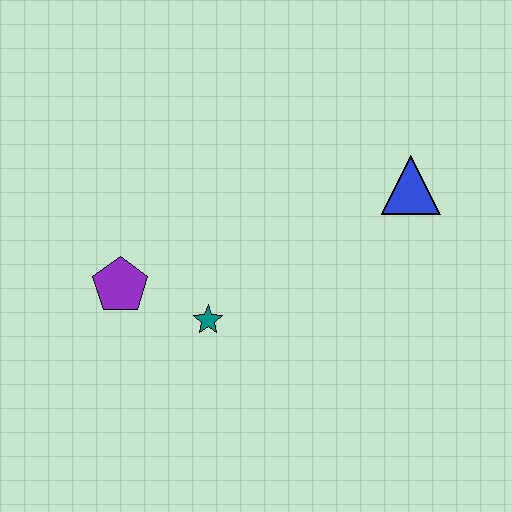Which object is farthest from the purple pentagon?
The blue triangle is farthest from the purple pentagon.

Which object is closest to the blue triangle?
The teal star is closest to the blue triangle.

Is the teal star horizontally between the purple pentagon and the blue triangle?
Yes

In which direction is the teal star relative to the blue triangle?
The teal star is to the left of the blue triangle.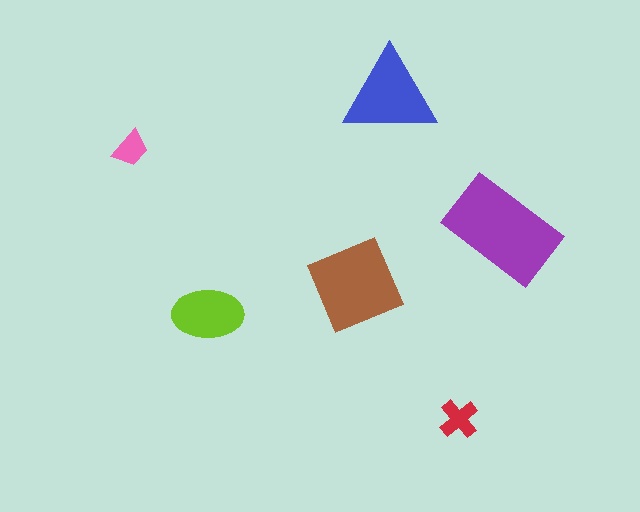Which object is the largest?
The purple rectangle.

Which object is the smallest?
The pink trapezoid.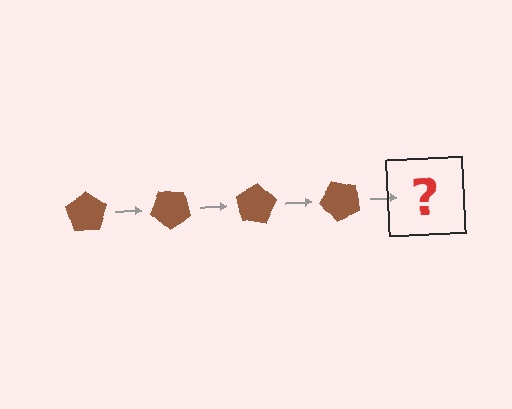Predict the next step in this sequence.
The next step is a brown pentagon rotated 160 degrees.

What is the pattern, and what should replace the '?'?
The pattern is that the pentagon rotates 40 degrees each step. The '?' should be a brown pentagon rotated 160 degrees.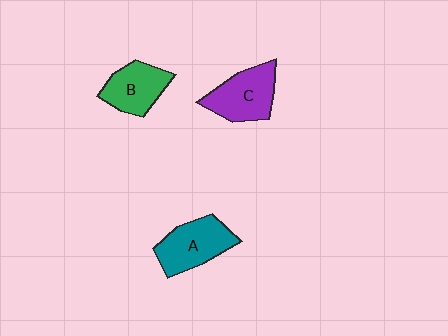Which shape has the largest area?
Shape A (teal).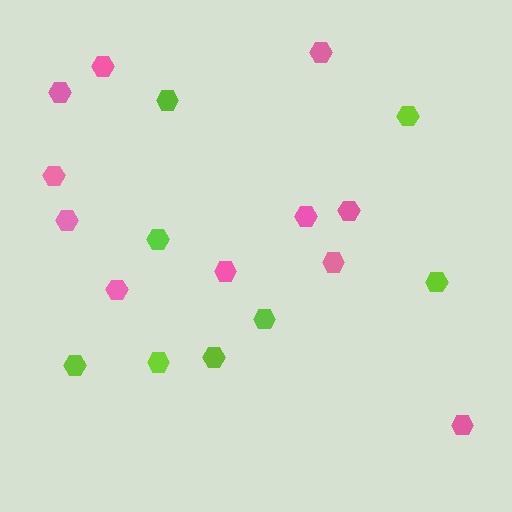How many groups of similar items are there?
There are 2 groups: one group of lime hexagons (8) and one group of pink hexagons (11).